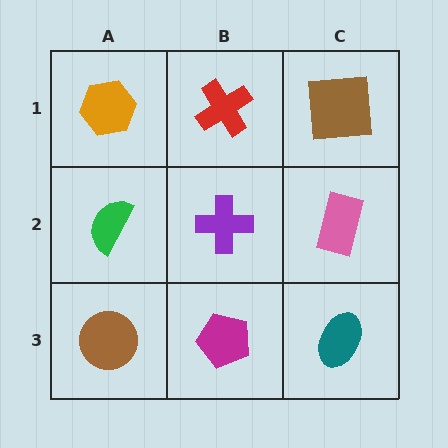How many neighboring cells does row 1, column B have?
3.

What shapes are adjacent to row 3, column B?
A purple cross (row 2, column B), a brown circle (row 3, column A), a teal ellipse (row 3, column C).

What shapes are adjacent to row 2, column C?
A brown square (row 1, column C), a teal ellipse (row 3, column C), a purple cross (row 2, column B).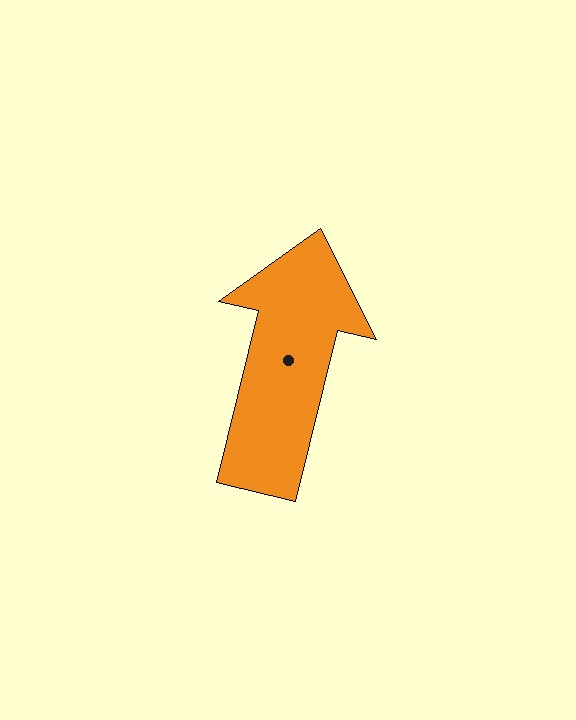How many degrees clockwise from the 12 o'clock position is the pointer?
Approximately 14 degrees.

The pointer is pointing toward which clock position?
Roughly 12 o'clock.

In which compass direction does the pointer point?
North.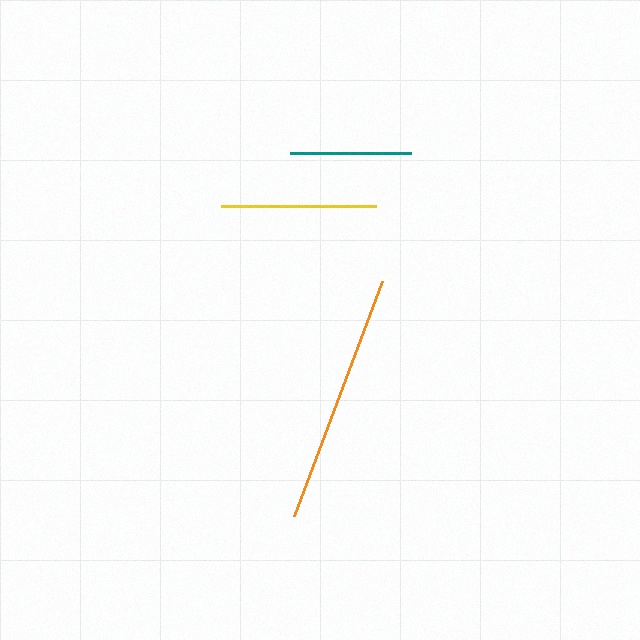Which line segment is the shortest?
The teal line is the shortest at approximately 121 pixels.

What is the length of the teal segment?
The teal segment is approximately 121 pixels long.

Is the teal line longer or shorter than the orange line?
The orange line is longer than the teal line.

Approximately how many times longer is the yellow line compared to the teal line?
The yellow line is approximately 1.3 times the length of the teal line.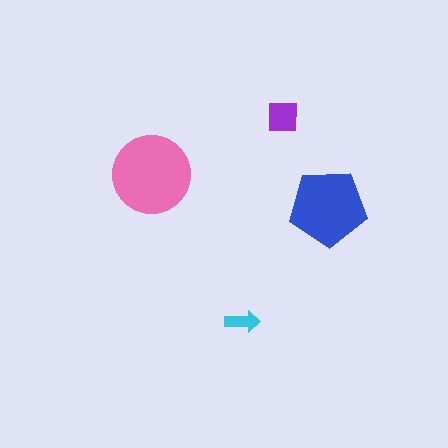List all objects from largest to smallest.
The pink circle, the blue pentagon, the purple square, the cyan arrow.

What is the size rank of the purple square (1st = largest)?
3rd.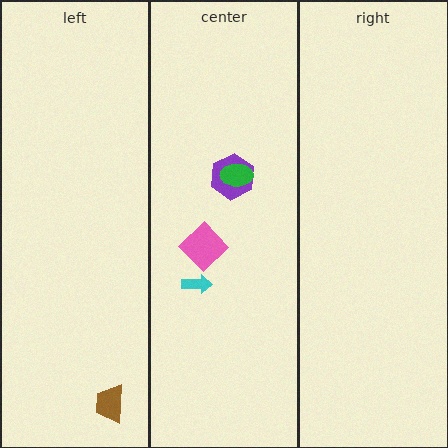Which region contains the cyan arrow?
The center region.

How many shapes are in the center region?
4.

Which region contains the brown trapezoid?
The left region.